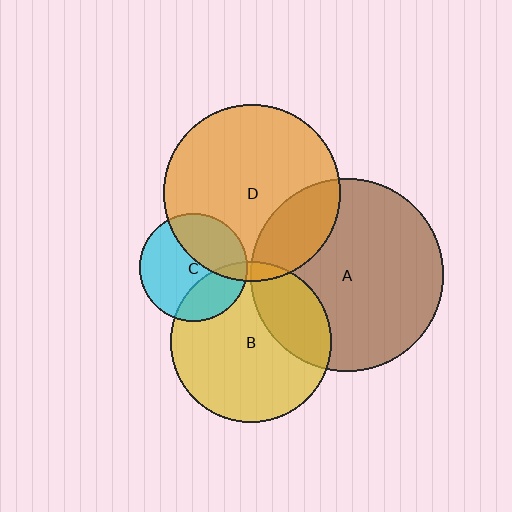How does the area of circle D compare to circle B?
Approximately 1.2 times.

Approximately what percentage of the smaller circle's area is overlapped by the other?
Approximately 5%.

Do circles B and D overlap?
Yes.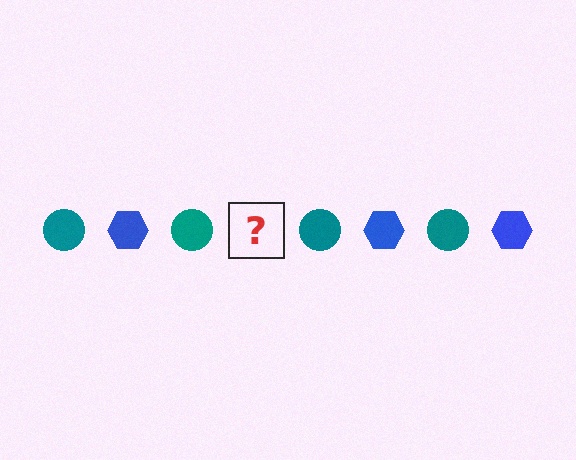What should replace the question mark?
The question mark should be replaced with a blue hexagon.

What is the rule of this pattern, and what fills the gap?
The rule is that the pattern alternates between teal circle and blue hexagon. The gap should be filled with a blue hexagon.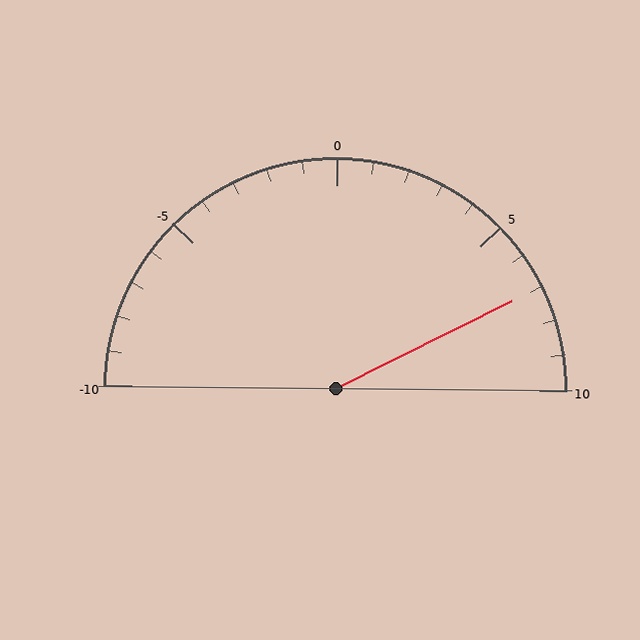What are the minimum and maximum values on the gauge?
The gauge ranges from -10 to 10.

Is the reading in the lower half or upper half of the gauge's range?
The reading is in the upper half of the range (-10 to 10).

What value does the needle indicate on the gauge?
The needle indicates approximately 7.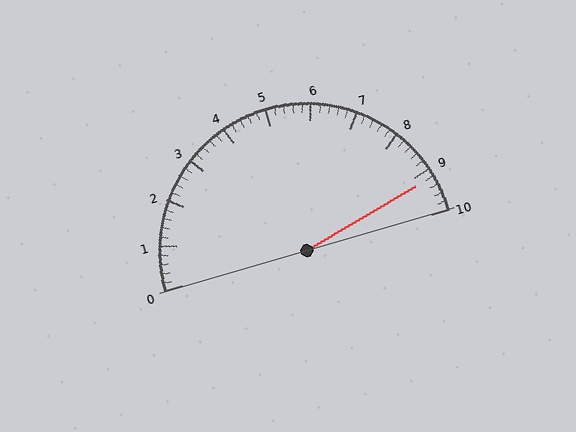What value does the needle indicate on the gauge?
The needle indicates approximately 9.2.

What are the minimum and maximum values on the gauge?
The gauge ranges from 0 to 10.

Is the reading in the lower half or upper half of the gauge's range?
The reading is in the upper half of the range (0 to 10).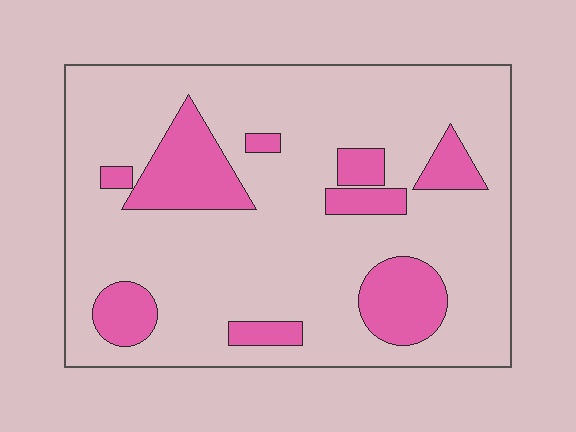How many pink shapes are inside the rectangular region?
9.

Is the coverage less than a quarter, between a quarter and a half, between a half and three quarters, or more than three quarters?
Less than a quarter.